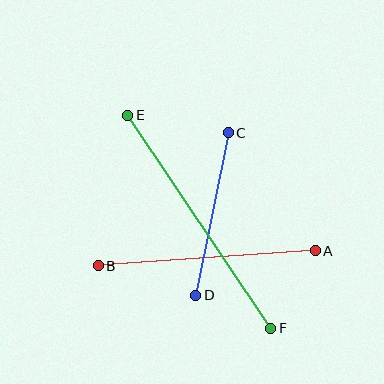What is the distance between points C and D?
The distance is approximately 166 pixels.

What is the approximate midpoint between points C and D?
The midpoint is at approximately (212, 214) pixels.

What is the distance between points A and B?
The distance is approximately 217 pixels.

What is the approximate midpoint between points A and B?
The midpoint is at approximately (207, 258) pixels.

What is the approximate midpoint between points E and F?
The midpoint is at approximately (199, 222) pixels.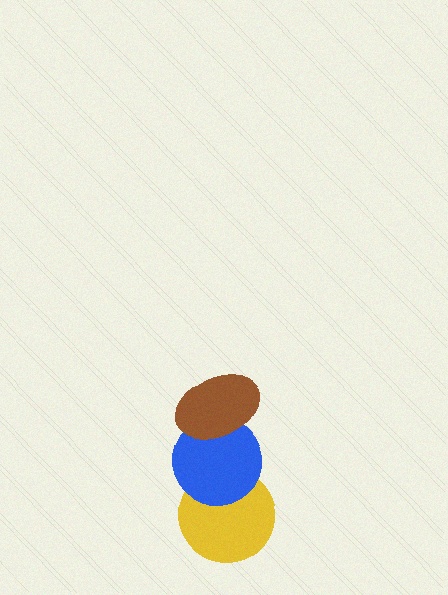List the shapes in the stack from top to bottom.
From top to bottom: the brown ellipse, the blue circle, the yellow circle.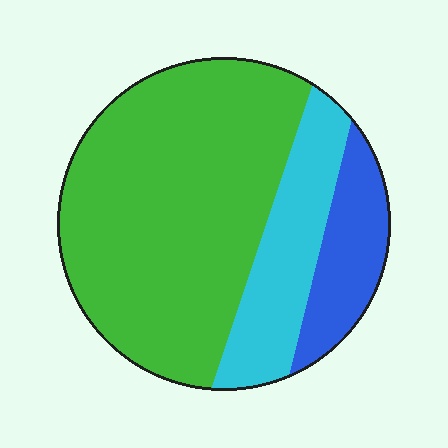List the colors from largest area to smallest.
From largest to smallest: green, cyan, blue.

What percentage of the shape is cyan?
Cyan takes up between a sixth and a third of the shape.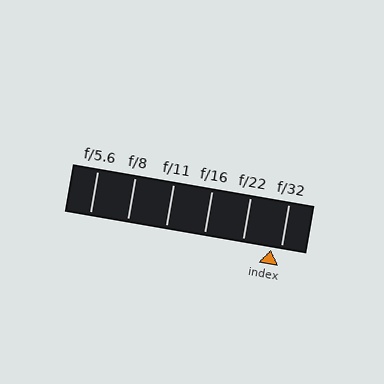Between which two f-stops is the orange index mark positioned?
The index mark is between f/22 and f/32.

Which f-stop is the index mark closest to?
The index mark is closest to f/32.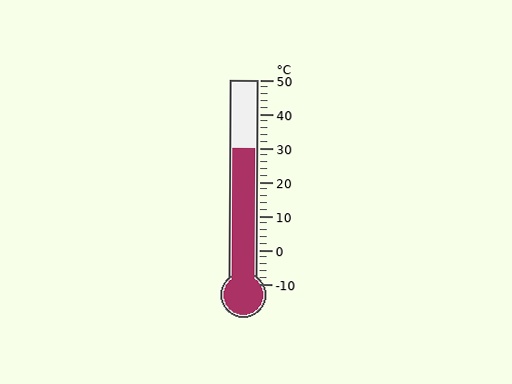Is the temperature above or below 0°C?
The temperature is above 0°C.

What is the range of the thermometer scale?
The thermometer scale ranges from -10°C to 50°C.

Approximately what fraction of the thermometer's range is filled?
The thermometer is filled to approximately 65% of its range.